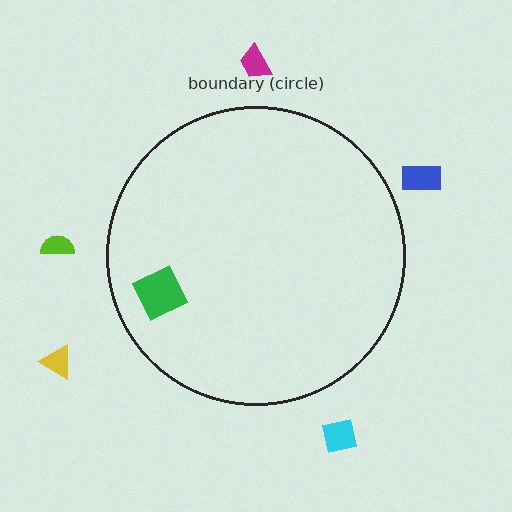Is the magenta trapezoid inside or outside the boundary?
Outside.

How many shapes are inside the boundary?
1 inside, 5 outside.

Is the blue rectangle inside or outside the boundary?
Outside.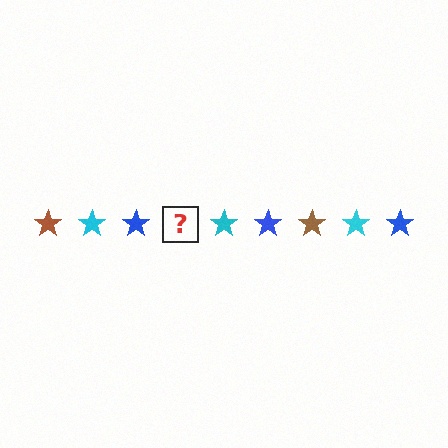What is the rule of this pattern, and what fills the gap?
The rule is that the pattern cycles through brown, cyan, blue stars. The gap should be filled with a brown star.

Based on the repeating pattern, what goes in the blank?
The blank should be a brown star.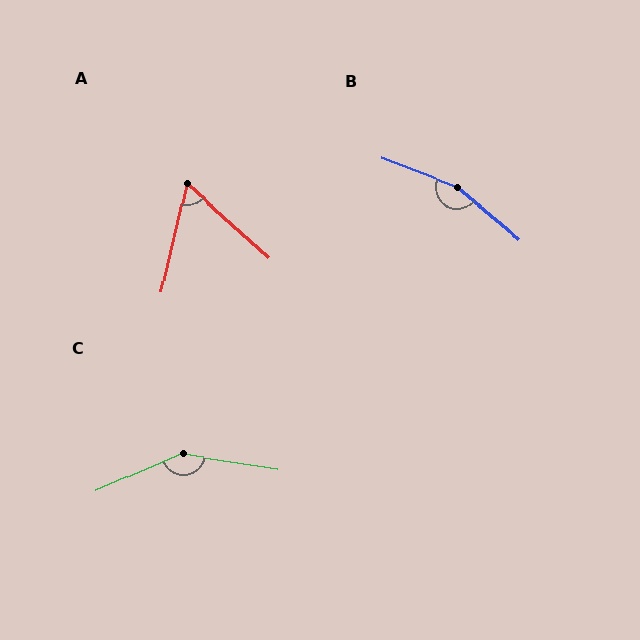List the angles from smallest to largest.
A (61°), C (148°), B (161°).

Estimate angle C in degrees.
Approximately 148 degrees.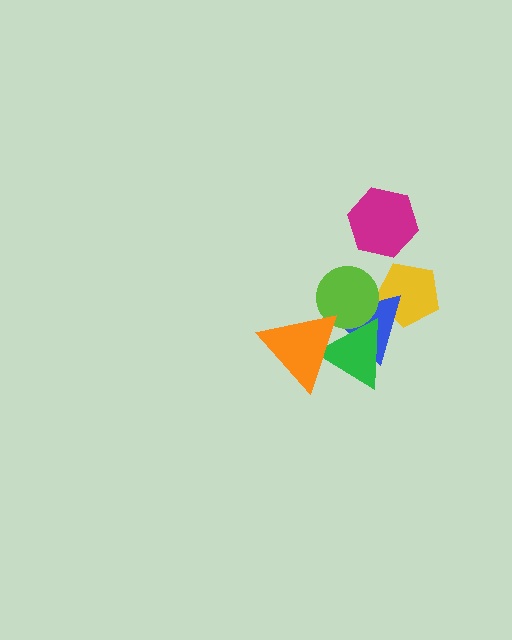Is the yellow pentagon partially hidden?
Yes, it is partially covered by another shape.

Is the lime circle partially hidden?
Yes, it is partially covered by another shape.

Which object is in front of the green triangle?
The orange triangle is in front of the green triangle.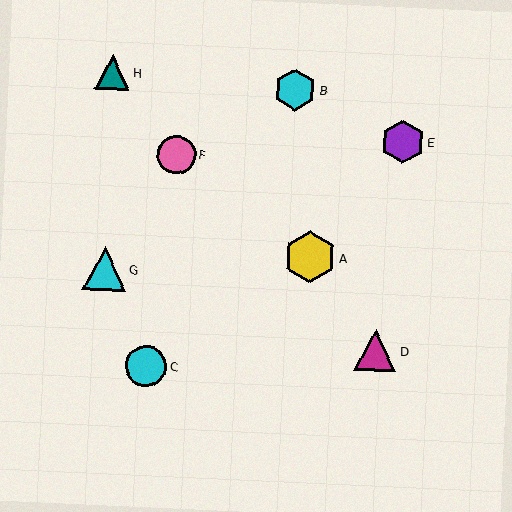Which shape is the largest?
The yellow hexagon (labeled A) is the largest.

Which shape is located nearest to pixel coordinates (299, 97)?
The cyan hexagon (labeled B) at (295, 90) is nearest to that location.